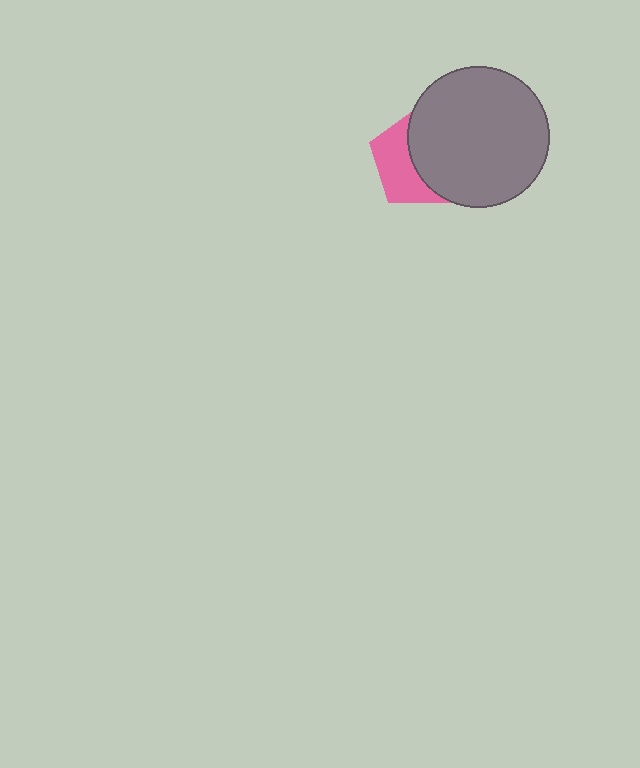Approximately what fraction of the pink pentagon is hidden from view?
Roughly 55% of the pink pentagon is hidden behind the gray circle.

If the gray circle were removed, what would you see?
You would see the complete pink pentagon.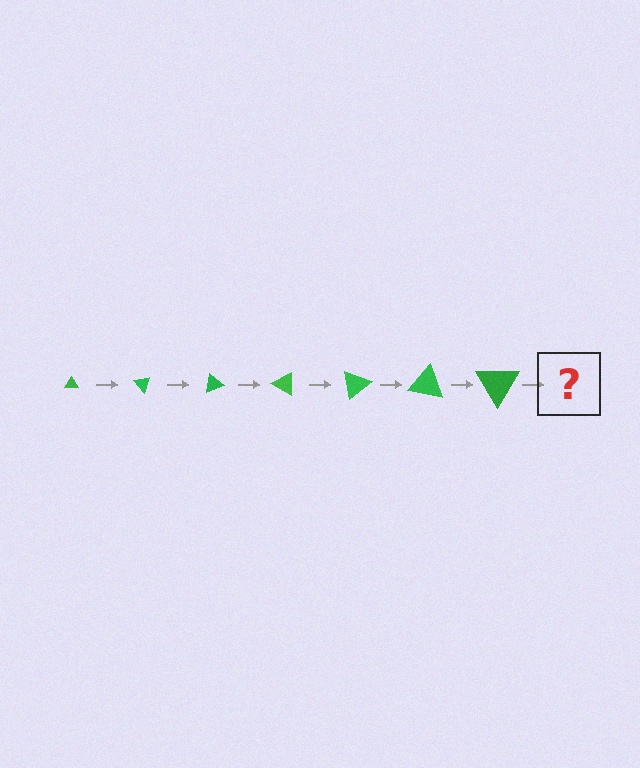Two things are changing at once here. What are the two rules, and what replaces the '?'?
The two rules are that the triangle grows larger each step and it rotates 50 degrees each step. The '?' should be a triangle, larger than the previous one and rotated 350 degrees from the start.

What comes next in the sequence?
The next element should be a triangle, larger than the previous one and rotated 350 degrees from the start.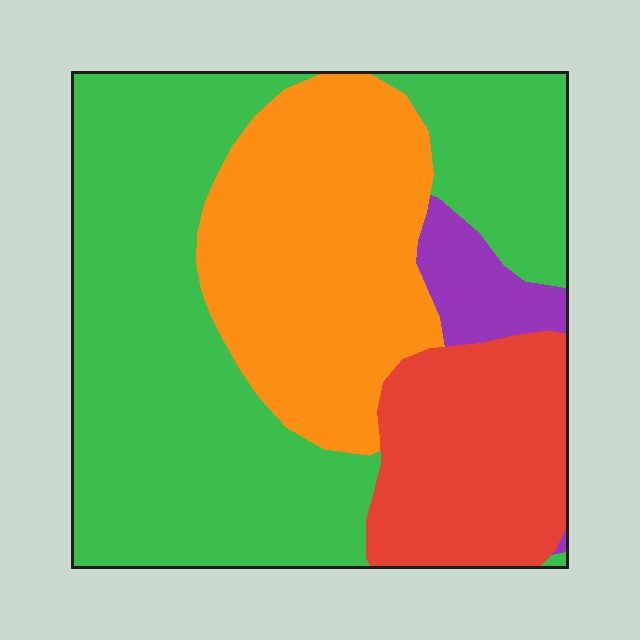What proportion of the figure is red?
Red takes up about one sixth (1/6) of the figure.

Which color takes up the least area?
Purple, at roughly 5%.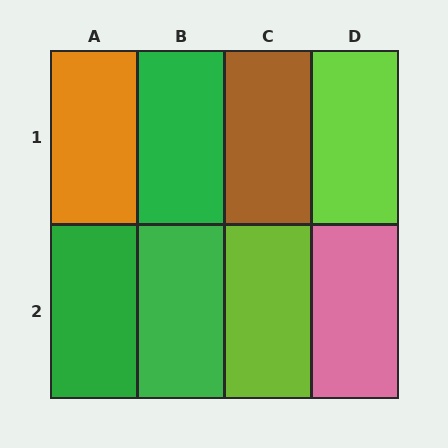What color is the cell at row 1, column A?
Orange.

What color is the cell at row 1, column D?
Lime.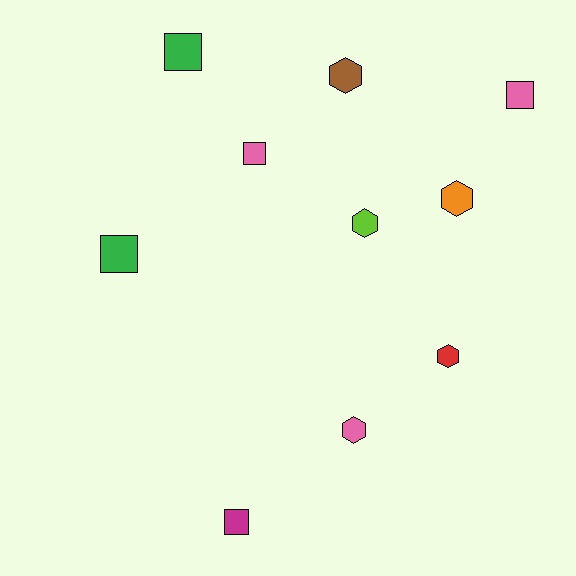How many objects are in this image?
There are 10 objects.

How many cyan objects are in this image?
There are no cyan objects.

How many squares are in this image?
There are 5 squares.